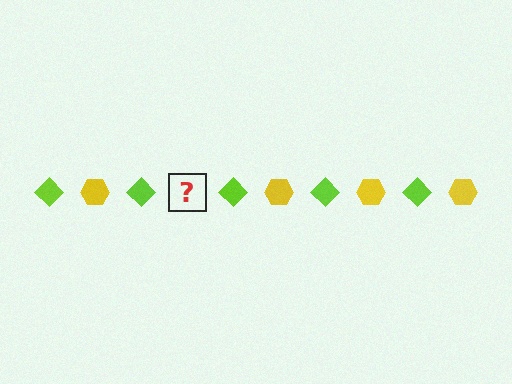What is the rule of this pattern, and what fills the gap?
The rule is that the pattern alternates between lime diamond and yellow hexagon. The gap should be filled with a yellow hexagon.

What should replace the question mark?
The question mark should be replaced with a yellow hexagon.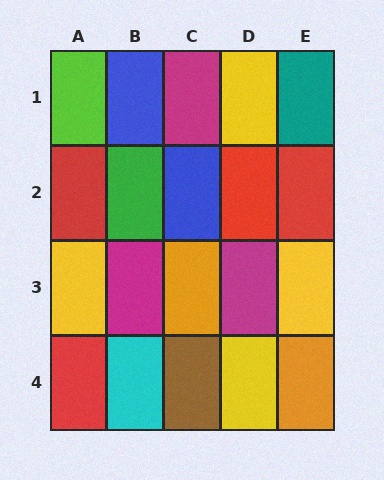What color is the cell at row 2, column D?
Red.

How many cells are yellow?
4 cells are yellow.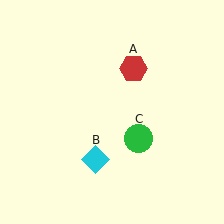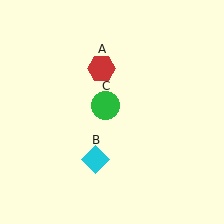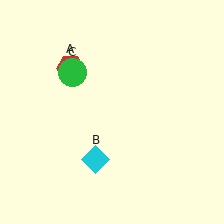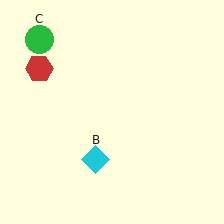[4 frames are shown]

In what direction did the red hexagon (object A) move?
The red hexagon (object A) moved left.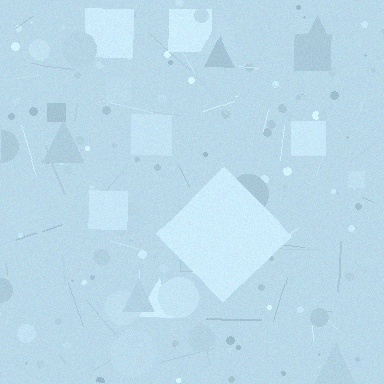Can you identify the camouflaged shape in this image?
The camouflaged shape is a diamond.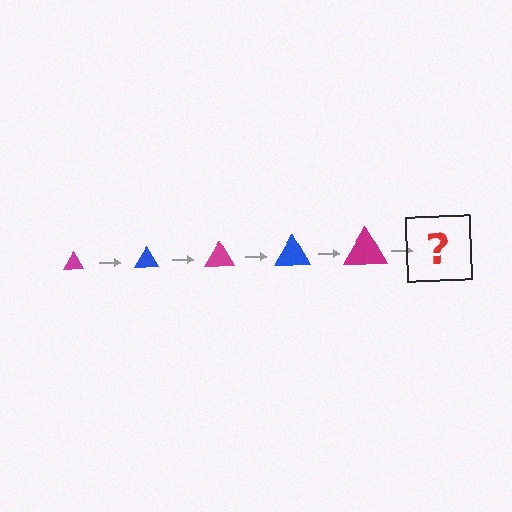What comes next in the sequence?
The next element should be a blue triangle, larger than the previous one.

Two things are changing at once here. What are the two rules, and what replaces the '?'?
The two rules are that the triangle grows larger each step and the color cycles through magenta and blue. The '?' should be a blue triangle, larger than the previous one.